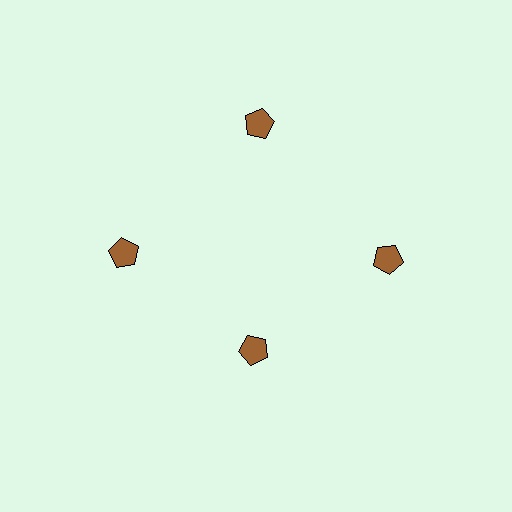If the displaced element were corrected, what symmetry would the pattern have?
It would have 4-fold rotational symmetry — the pattern would map onto itself every 90 degrees.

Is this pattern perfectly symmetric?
No. The 4 brown pentagons are arranged in a ring, but one element near the 6 o'clock position is pulled inward toward the center, breaking the 4-fold rotational symmetry.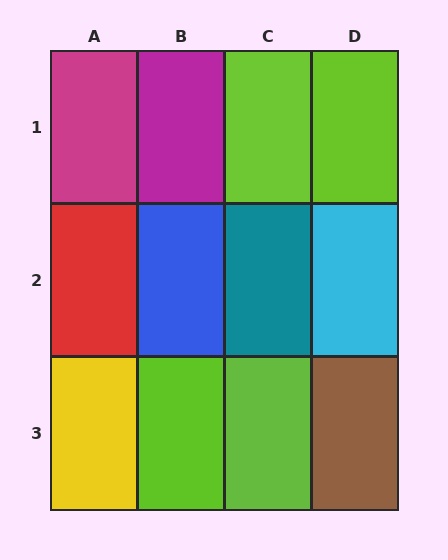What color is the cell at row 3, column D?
Brown.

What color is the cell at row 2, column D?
Cyan.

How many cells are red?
1 cell is red.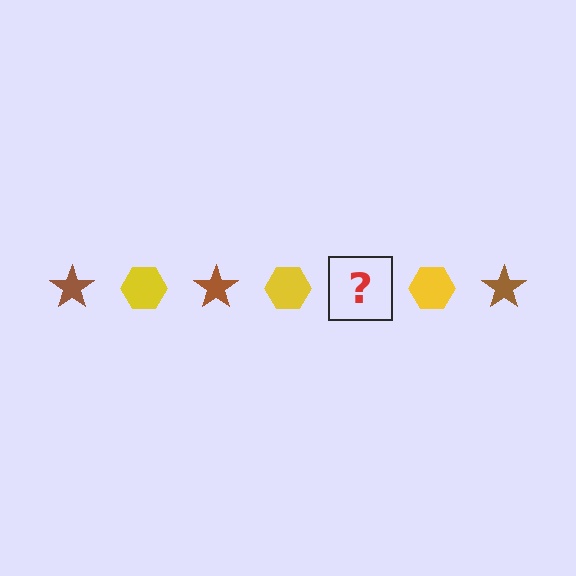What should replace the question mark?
The question mark should be replaced with a brown star.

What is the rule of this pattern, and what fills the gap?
The rule is that the pattern alternates between brown star and yellow hexagon. The gap should be filled with a brown star.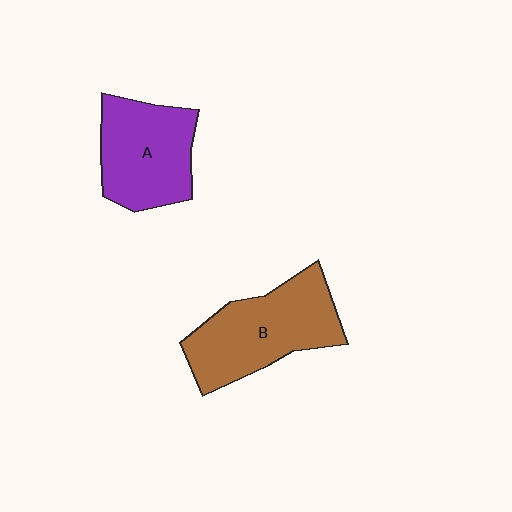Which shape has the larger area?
Shape B (brown).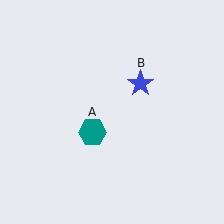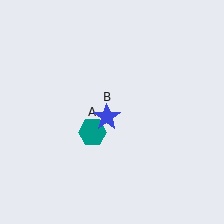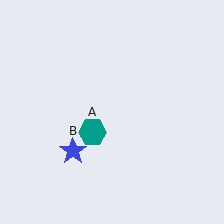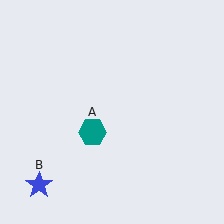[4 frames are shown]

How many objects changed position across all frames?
1 object changed position: blue star (object B).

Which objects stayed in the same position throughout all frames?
Teal hexagon (object A) remained stationary.